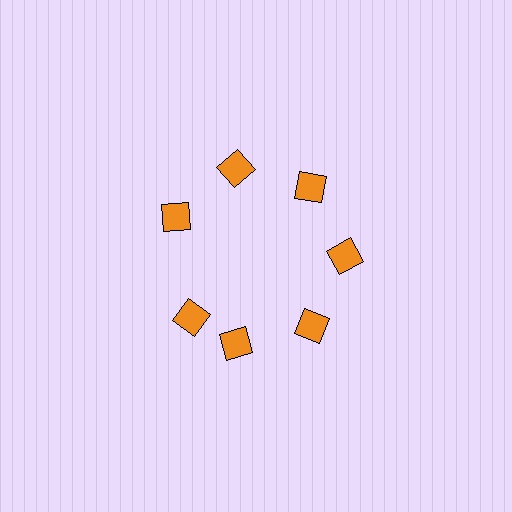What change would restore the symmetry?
The symmetry would be restored by rotating it back into even spacing with its neighbors so that all 7 diamonds sit at equal angles and equal distance from the center.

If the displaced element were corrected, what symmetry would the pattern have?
It would have 7-fold rotational symmetry — the pattern would map onto itself every 51 degrees.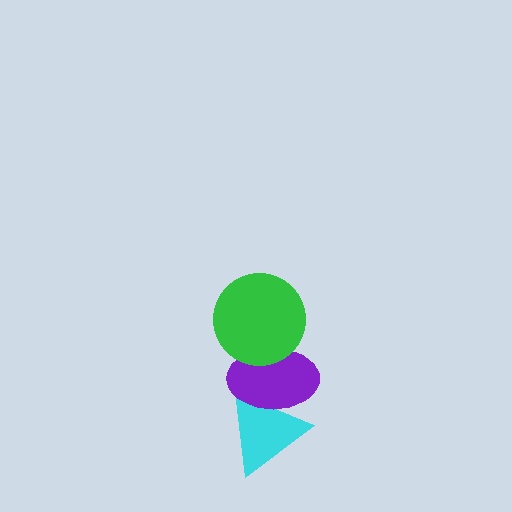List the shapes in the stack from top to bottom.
From top to bottom: the green circle, the purple ellipse, the cyan triangle.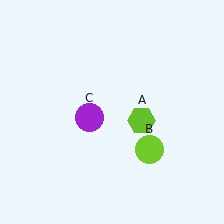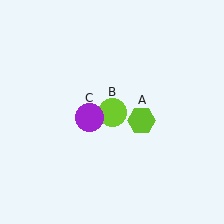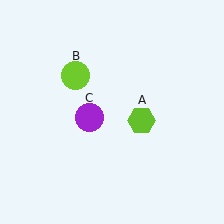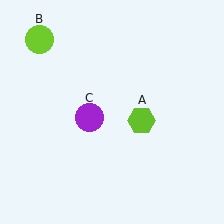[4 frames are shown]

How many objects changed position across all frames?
1 object changed position: lime circle (object B).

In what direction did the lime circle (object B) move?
The lime circle (object B) moved up and to the left.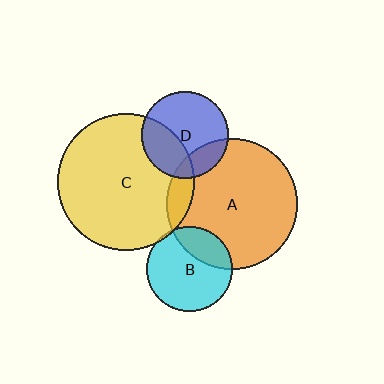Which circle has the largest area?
Circle C (yellow).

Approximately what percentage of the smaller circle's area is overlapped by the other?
Approximately 20%.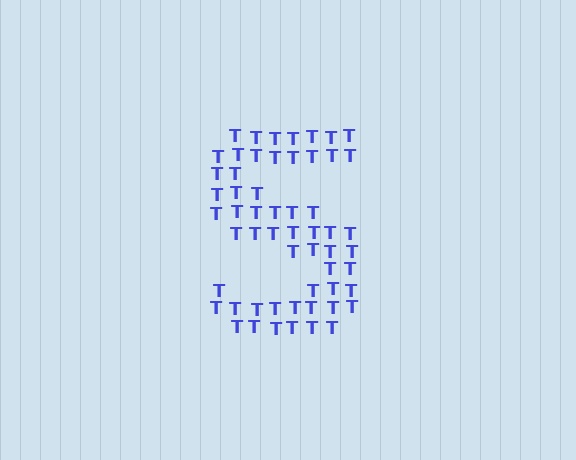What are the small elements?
The small elements are letter T's.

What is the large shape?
The large shape is the letter S.